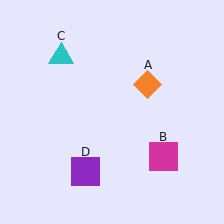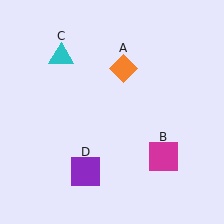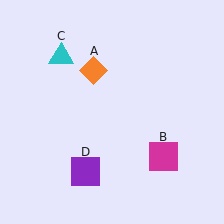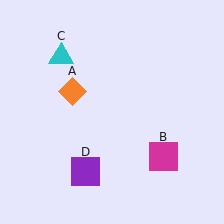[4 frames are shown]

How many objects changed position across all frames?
1 object changed position: orange diamond (object A).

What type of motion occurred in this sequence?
The orange diamond (object A) rotated counterclockwise around the center of the scene.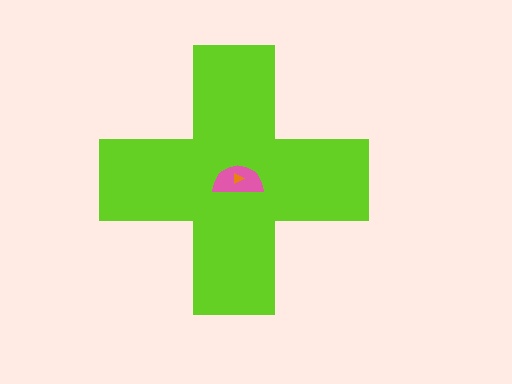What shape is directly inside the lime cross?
The pink semicircle.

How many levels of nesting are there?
3.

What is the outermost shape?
The lime cross.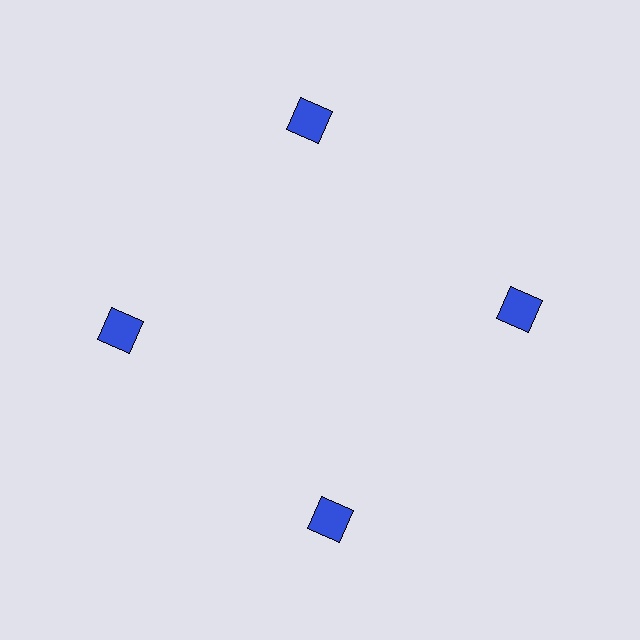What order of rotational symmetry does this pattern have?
This pattern has 4-fold rotational symmetry.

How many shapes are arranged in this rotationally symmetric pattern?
There are 4 shapes, arranged in 4 groups of 1.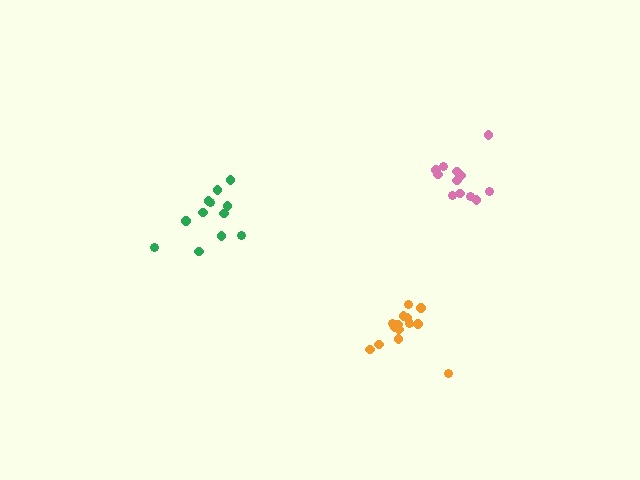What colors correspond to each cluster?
The clusters are colored: pink, orange, green.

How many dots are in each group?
Group 1: 12 dots, Group 2: 15 dots, Group 3: 12 dots (39 total).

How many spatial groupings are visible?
There are 3 spatial groupings.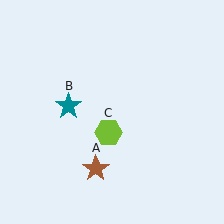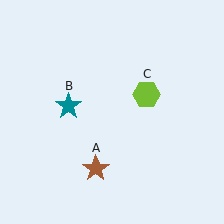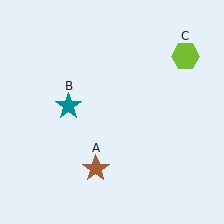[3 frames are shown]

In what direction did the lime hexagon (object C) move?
The lime hexagon (object C) moved up and to the right.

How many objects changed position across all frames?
1 object changed position: lime hexagon (object C).